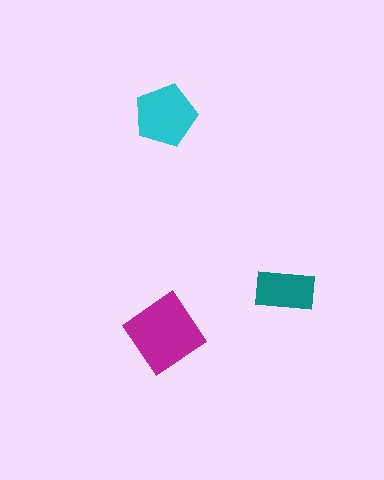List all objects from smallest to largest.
The teal rectangle, the cyan pentagon, the magenta diamond.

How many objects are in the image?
There are 3 objects in the image.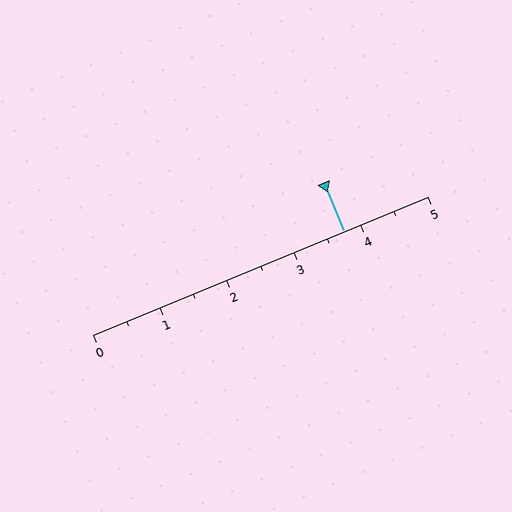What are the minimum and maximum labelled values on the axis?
The axis runs from 0 to 5.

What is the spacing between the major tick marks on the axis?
The major ticks are spaced 1 apart.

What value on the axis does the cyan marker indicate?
The marker indicates approximately 3.8.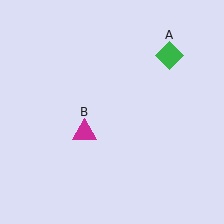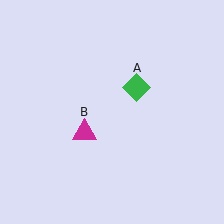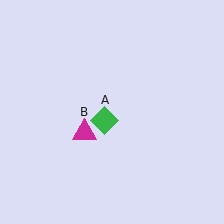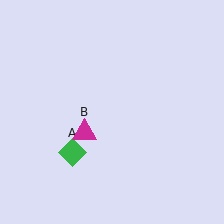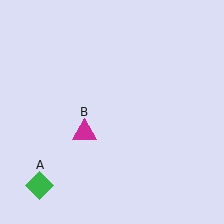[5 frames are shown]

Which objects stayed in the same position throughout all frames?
Magenta triangle (object B) remained stationary.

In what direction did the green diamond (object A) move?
The green diamond (object A) moved down and to the left.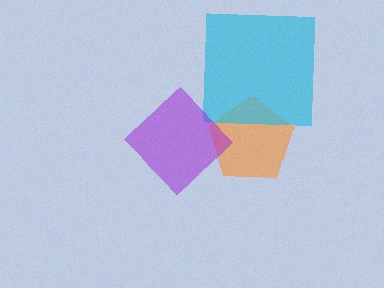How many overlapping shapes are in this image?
There are 3 overlapping shapes in the image.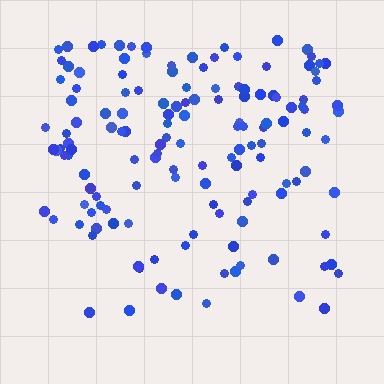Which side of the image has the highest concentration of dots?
The top.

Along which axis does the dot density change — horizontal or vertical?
Vertical.